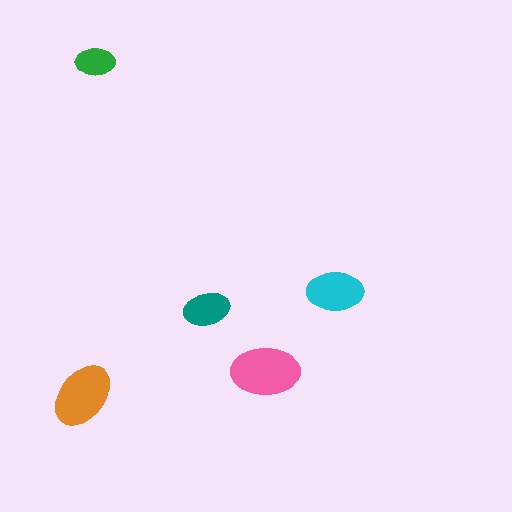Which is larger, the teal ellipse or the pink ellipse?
The pink one.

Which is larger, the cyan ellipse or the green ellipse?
The cyan one.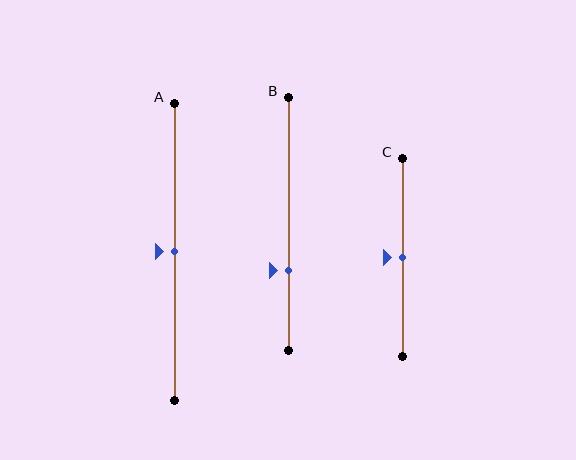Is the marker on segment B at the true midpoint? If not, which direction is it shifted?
No, the marker on segment B is shifted downward by about 18% of the segment length.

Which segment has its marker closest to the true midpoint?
Segment A has its marker closest to the true midpoint.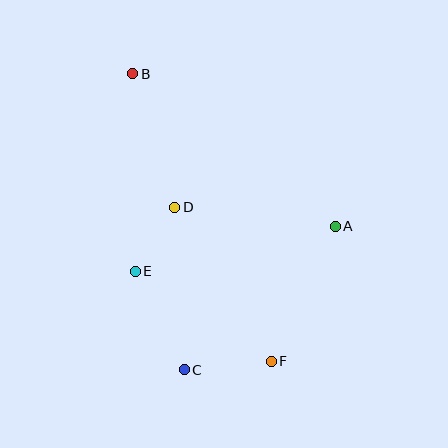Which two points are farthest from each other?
Points B and F are farthest from each other.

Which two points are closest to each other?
Points D and E are closest to each other.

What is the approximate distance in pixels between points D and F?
The distance between D and F is approximately 182 pixels.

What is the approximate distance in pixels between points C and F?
The distance between C and F is approximately 87 pixels.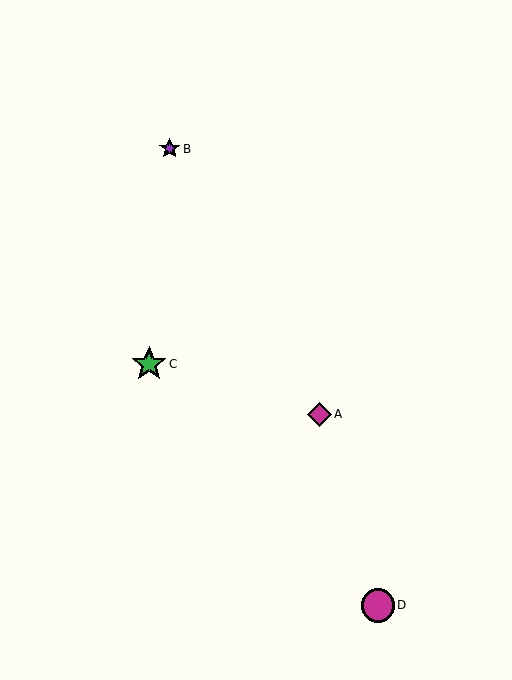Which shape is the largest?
The green star (labeled C) is the largest.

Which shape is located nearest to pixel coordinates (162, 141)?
The purple star (labeled B) at (170, 149) is nearest to that location.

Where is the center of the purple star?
The center of the purple star is at (170, 149).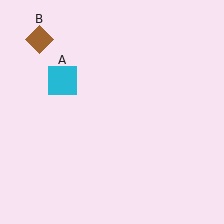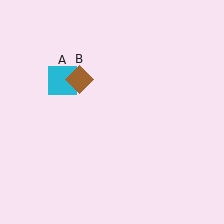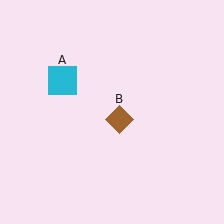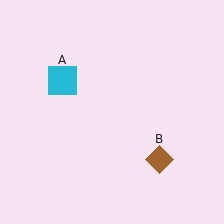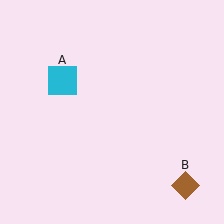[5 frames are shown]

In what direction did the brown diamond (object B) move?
The brown diamond (object B) moved down and to the right.